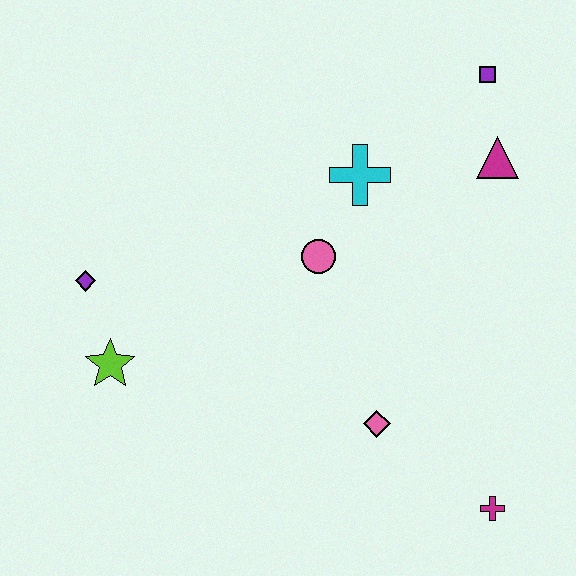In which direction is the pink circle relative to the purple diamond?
The pink circle is to the right of the purple diamond.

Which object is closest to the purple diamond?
The lime star is closest to the purple diamond.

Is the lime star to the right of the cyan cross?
No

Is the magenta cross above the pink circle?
No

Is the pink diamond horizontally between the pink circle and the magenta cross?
Yes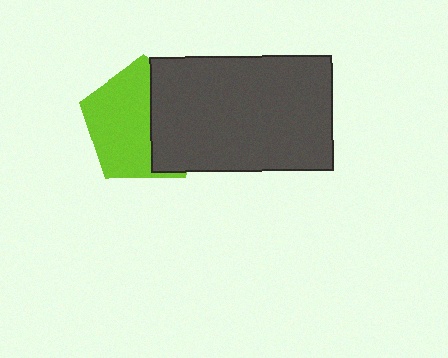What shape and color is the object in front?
The object in front is a dark gray rectangle.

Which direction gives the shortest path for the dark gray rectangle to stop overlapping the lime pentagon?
Moving right gives the shortest separation.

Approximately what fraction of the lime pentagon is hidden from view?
Roughly 42% of the lime pentagon is hidden behind the dark gray rectangle.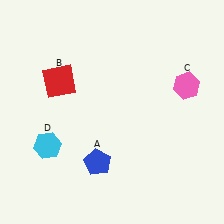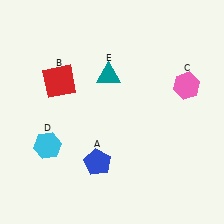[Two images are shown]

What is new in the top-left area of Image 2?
A teal triangle (E) was added in the top-left area of Image 2.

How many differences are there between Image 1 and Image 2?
There is 1 difference between the two images.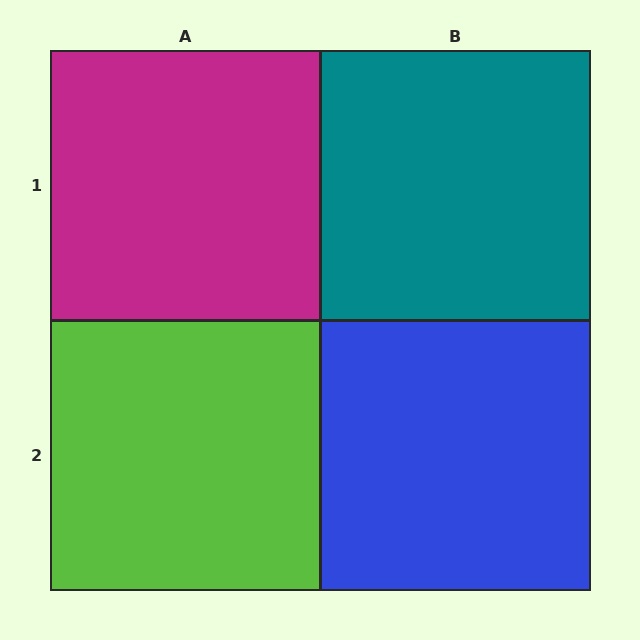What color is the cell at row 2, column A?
Lime.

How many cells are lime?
1 cell is lime.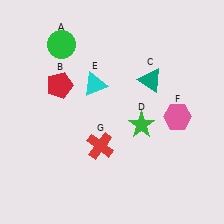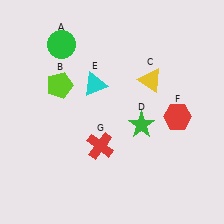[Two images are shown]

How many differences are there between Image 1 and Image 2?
There are 3 differences between the two images.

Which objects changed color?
B changed from red to lime. C changed from teal to yellow. F changed from pink to red.